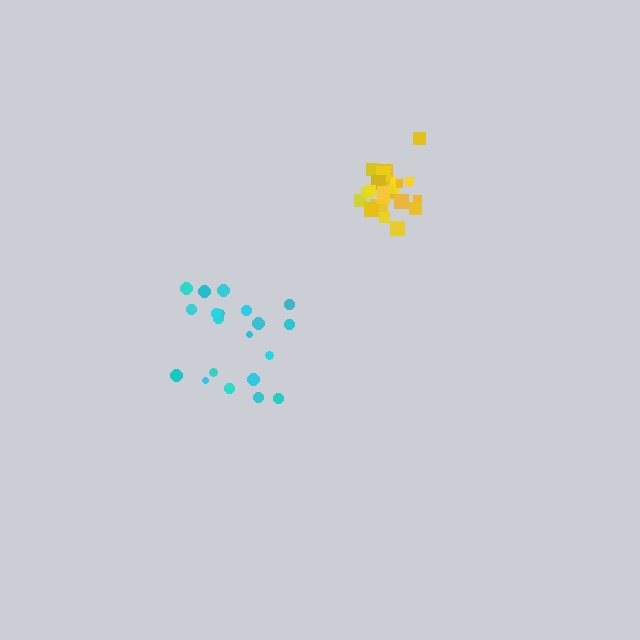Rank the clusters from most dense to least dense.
yellow, cyan.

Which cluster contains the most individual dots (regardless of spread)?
Yellow (26).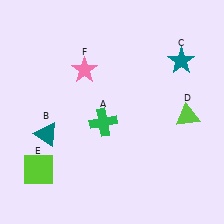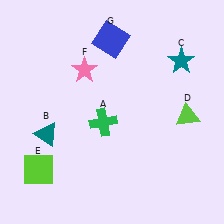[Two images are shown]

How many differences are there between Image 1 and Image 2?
There is 1 difference between the two images.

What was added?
A blue square (G) was added in Image 2.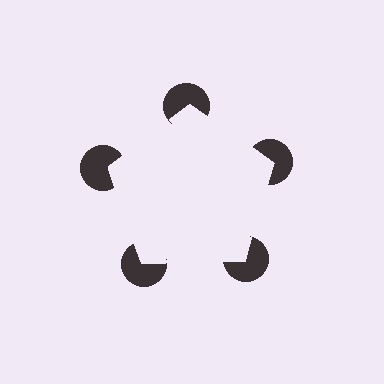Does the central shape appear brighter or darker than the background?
It typically appears slightly brighter than the background, even though no actual brightness change is drawn.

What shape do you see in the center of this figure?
An illusory pentagon — its edges are inferred from the aligned wedge cuts in the pac-man discs, not physically drawn.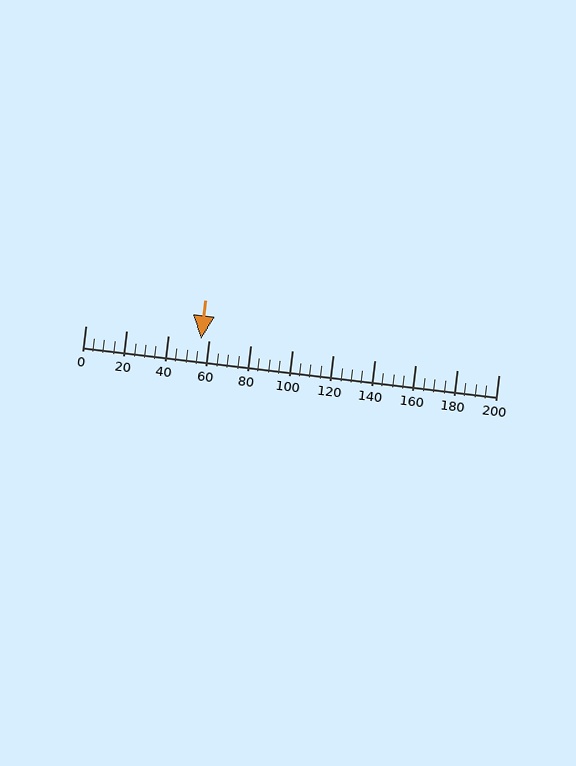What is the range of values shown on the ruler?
The ruler shows values from 0 to 200.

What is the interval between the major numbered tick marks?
The major tick marks are spaced 20 units apart.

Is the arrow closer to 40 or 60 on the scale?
The arrow is closer to 60.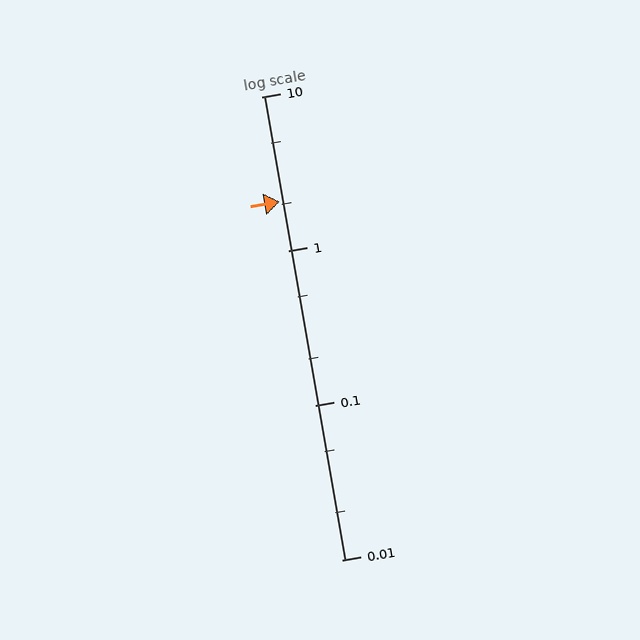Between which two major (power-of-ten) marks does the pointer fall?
The pointer is between 1 and 10.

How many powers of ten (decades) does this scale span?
The scale spans 3 decades, from 0.01 to 10.